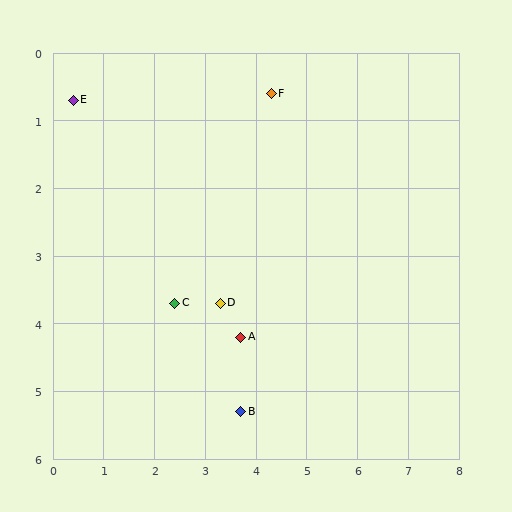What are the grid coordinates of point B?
Point B is at approximately (3.7, 5.3).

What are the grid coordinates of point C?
Point C is at approximately (2.4, 3.7).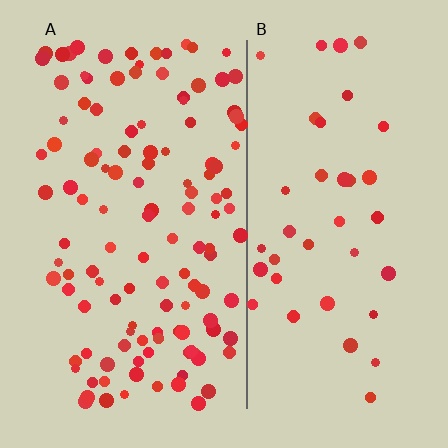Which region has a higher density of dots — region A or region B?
A (the left).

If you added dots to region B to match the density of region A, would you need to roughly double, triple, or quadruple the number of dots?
Approximately triple.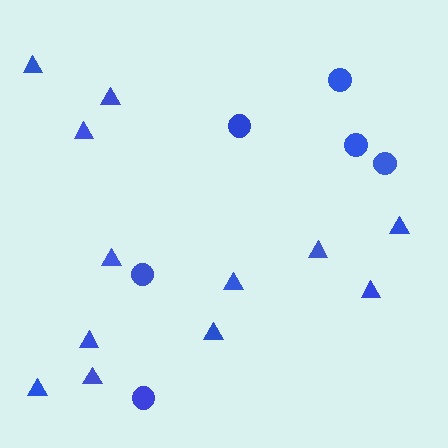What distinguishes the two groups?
There are 2 groups: one group of triangles (12) and one group of circles (6).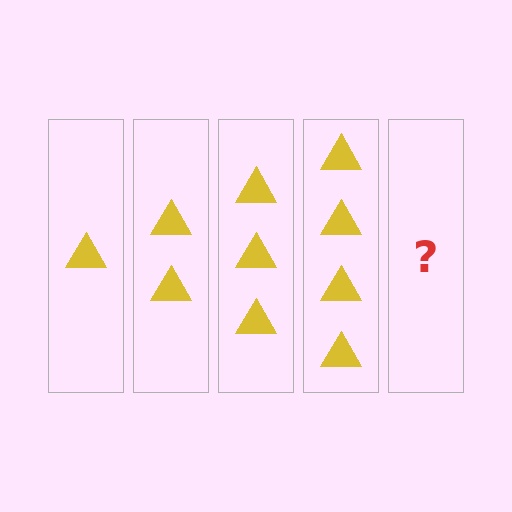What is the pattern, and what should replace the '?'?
The pattern is that each step adds one more triangle. The '?' should be 5 triangles.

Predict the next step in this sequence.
The next step is 5 triangles.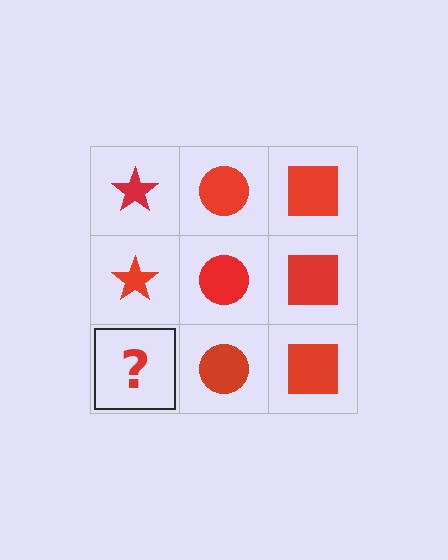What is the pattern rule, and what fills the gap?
The rule is that each column has a consistent shape. The gap should be filled with a red star.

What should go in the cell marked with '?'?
The missing cell should contain a red star.